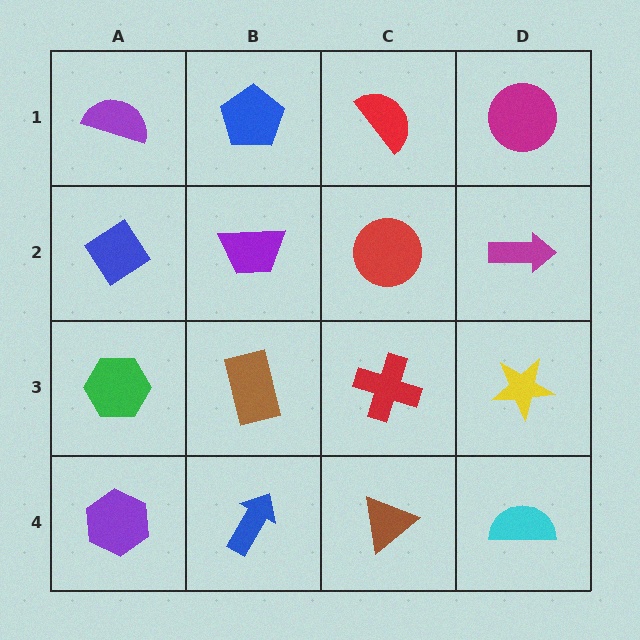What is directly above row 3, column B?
A purple trapezoid.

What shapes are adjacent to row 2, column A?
A purple semicircle (row 1, column A), a green hexagon (row 3, column A), a purple trapezoid (row 2, column B).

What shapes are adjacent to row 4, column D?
A yellow star (row 3, column D), a brown triangle (row 4, column C).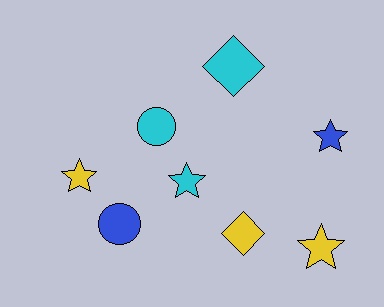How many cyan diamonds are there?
There is 1 cyan diamond.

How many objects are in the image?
There are 8 objects.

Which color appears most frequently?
Cyan, with 3 objects.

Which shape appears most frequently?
Star, with 4 objects.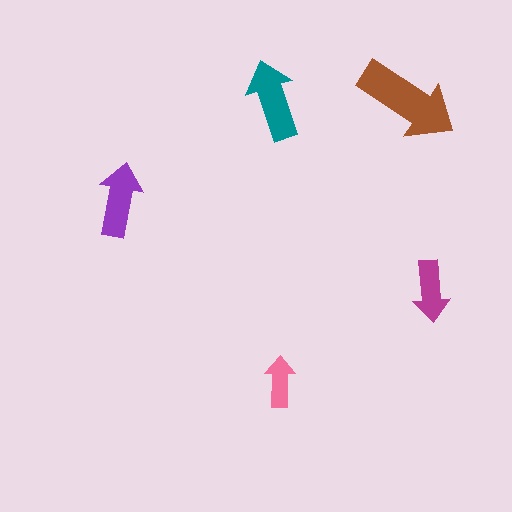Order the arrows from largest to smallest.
the brown one, the teal one, the purple one, the magenta one, the pink one.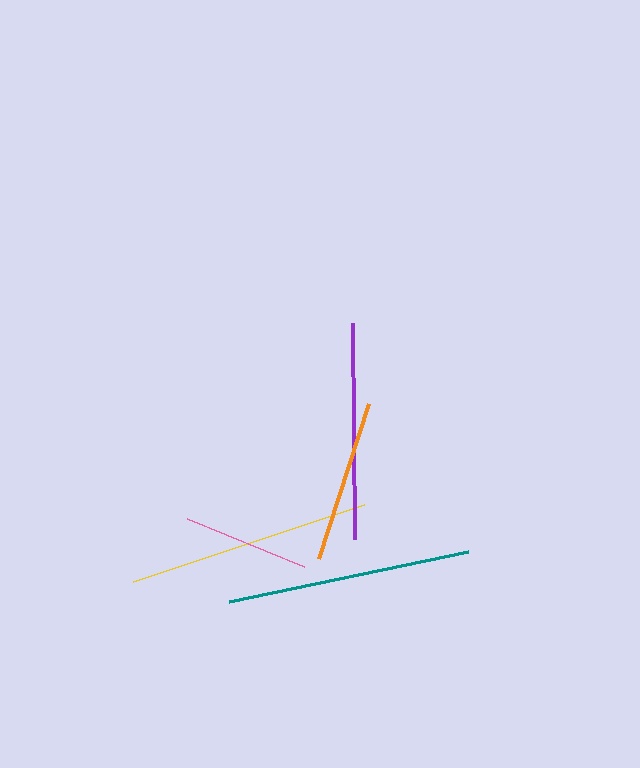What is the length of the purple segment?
The purple segment is approximately 216 pixels long.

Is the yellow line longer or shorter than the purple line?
The yellow line is longer than the purple line.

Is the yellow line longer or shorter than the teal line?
The teal line is longer than the yellow line.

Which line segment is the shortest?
The pink line is the shortest at approximately 125 pixels.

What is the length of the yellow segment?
The yellow segment is approximately 243 pixels long.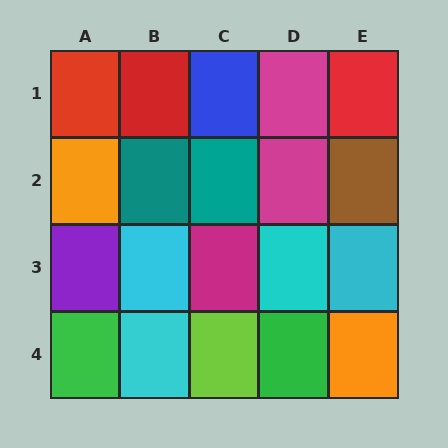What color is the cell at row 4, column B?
Cyan.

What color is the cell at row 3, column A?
Purple.